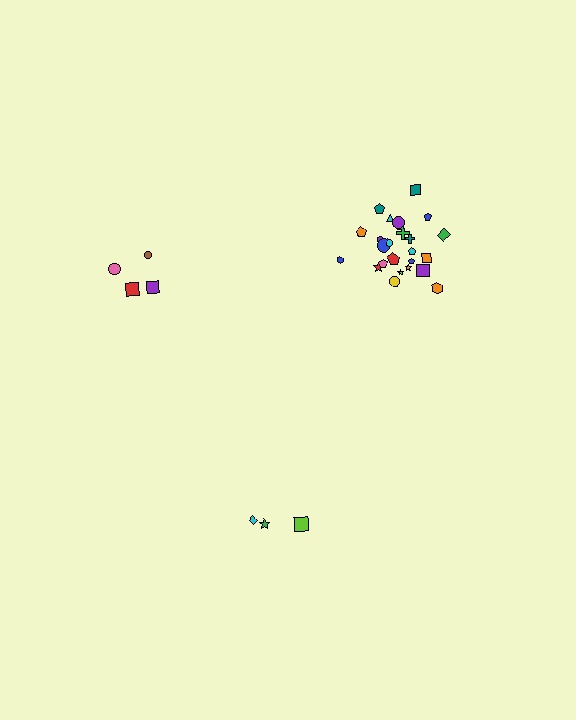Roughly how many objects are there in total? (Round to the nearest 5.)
Roughly 30 objects in total.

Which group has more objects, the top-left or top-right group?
The top-right group.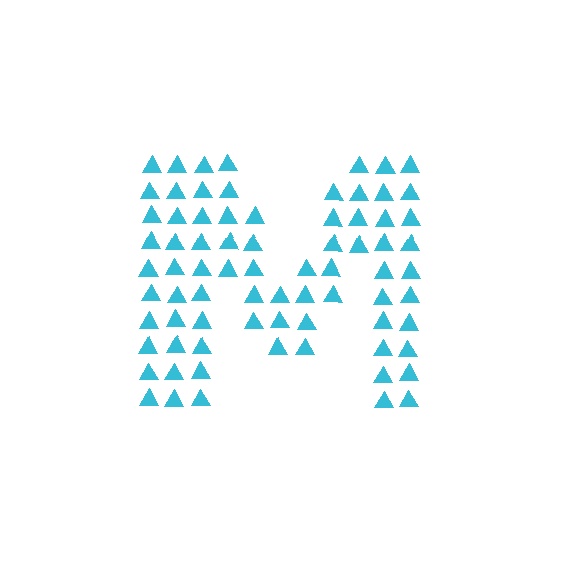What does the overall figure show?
The overall figure shows the letter M.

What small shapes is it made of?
It is made of small triangles.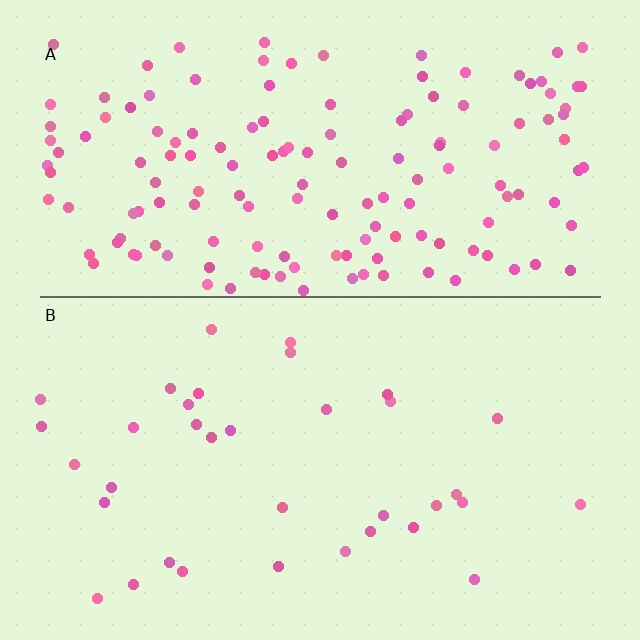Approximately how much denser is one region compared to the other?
Approximately 4.3× — region A over region B.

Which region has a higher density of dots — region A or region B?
A (the top).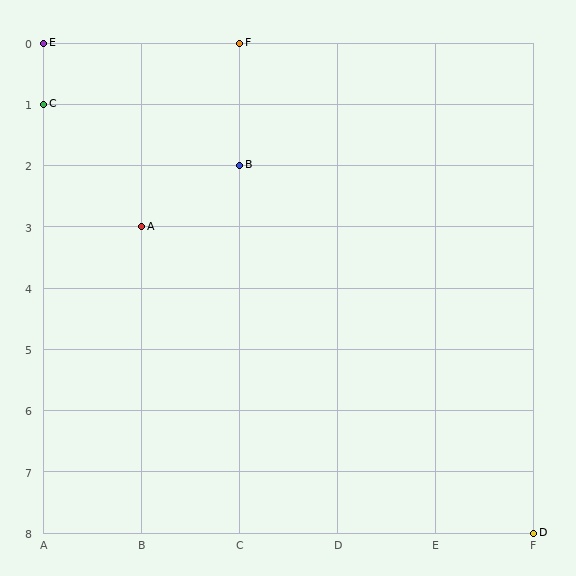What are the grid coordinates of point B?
Point B is at grid coordinates (C, 2).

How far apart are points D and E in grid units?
Points D and E are 5 columns and 8 rows apart (about 9.4 grid units diagonally).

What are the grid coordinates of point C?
Point C is at grid coordinates (A, 1).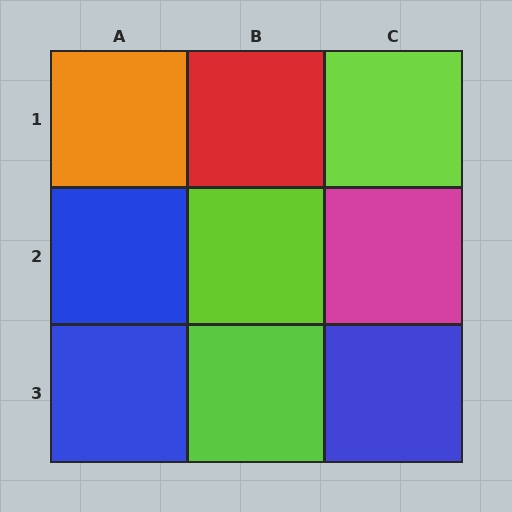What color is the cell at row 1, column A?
Orange.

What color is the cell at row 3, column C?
Blue.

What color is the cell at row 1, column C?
Lime.